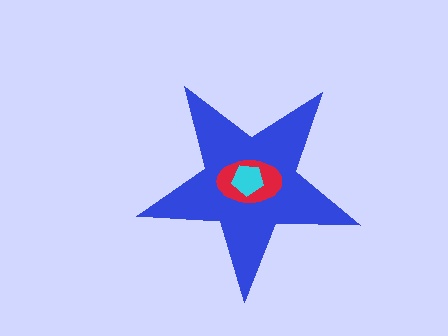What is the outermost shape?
The blue star.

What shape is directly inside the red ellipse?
The cyan pentagon.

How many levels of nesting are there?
3.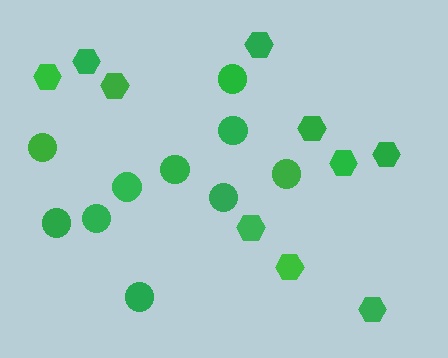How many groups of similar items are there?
There are 2 groups: one group of hexagons (10) and one group of circles (10).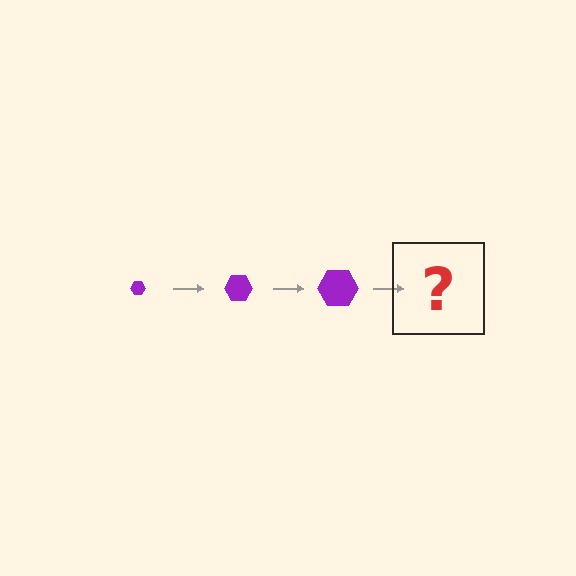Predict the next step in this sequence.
The next step is a purple hexagon, larger than the previous one.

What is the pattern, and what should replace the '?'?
The pattern is that the hexagon gets progressively larger each step. The '?' should be a purple hexagon, larger than the previous one.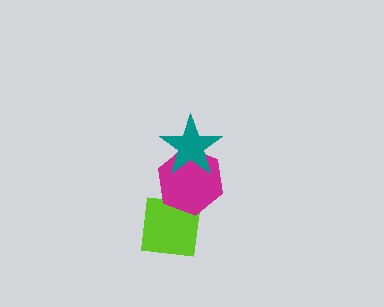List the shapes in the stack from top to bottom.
From top to bottom: the teal star, the magenta hexagon, the lime square.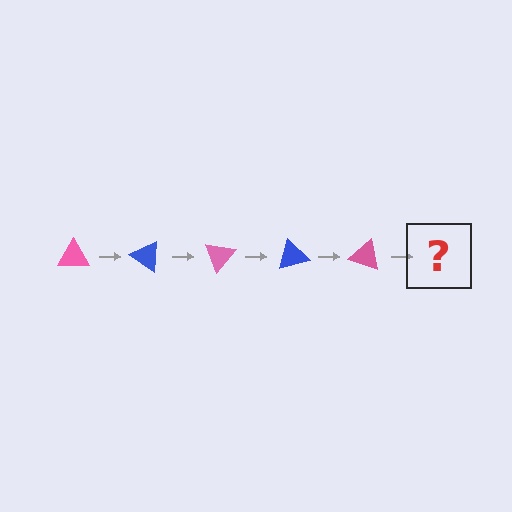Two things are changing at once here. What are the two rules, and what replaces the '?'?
The two rules are that it rotates 35 degrees each step and the color cycles through pink and blue. The '?' should be a blue triangle, rotated 175 degrees from the start.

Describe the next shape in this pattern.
It should be a blue triangle, rotated 175 degrees from the start.